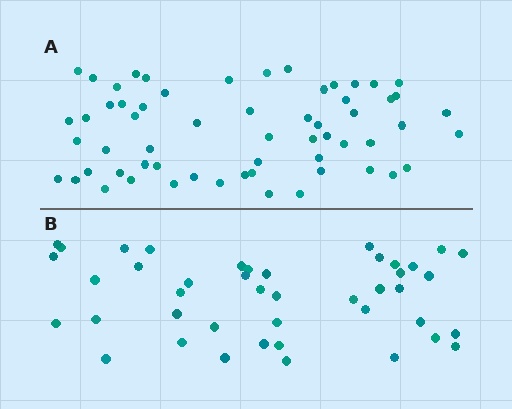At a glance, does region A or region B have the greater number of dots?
Region A (the top region) has more dots.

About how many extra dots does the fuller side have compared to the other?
Region A has approximately 15 more dots than region B.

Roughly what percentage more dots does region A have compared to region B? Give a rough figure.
About 40% more.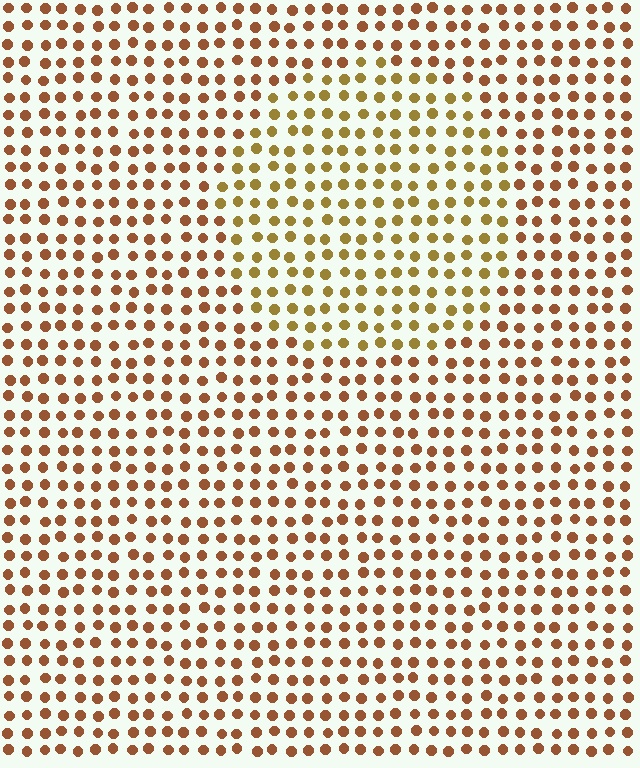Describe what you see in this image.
The image is filled with small brown elements in a uniform arrangement. A circle-shaped region is visible where the elements are tinted to a slightly different hue, forming a subtle color boundary.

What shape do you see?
I see a circle.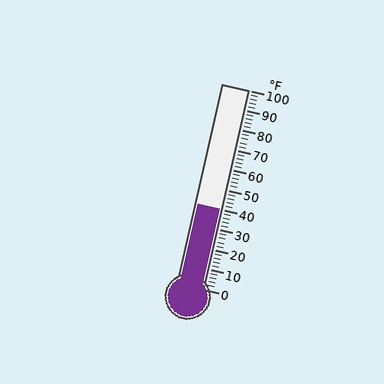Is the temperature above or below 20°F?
The temperature is above 20°F.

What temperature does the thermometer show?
The thermometer shows approximately 40°F.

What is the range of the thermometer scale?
The thermometer scale ranges from 0°F to 100°F.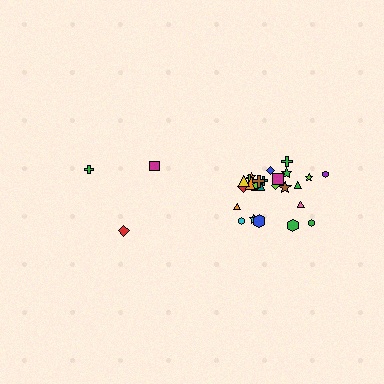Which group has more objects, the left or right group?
The right group.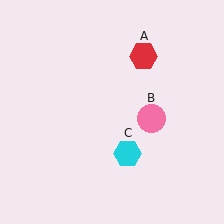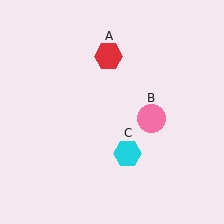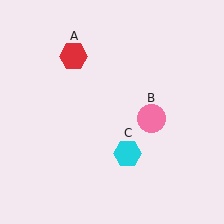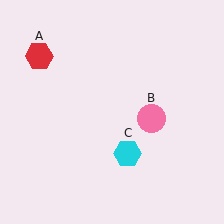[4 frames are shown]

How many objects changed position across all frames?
1 object changed position: red hexagon (object A).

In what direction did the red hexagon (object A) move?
The red hexagon (object A) moved left.